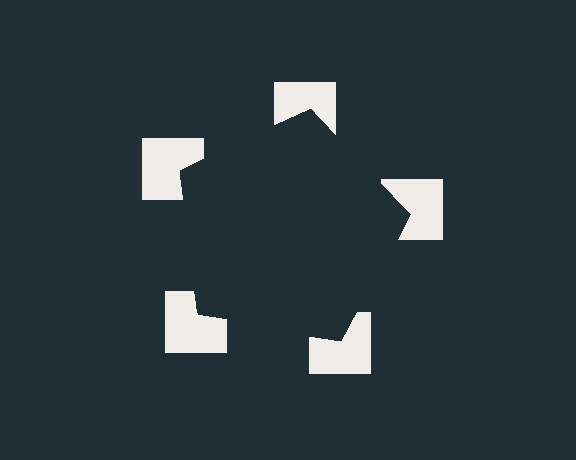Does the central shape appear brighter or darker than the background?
It typically appears slightly darker than the background, even though no actual brightness change is drawn.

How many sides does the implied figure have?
5 sides.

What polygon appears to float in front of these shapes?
An illusory pentagon — its edges are inferred from the aligned wedge cuts in the notched squares, not physically drawn.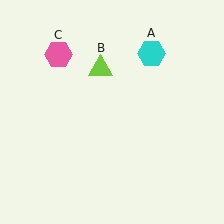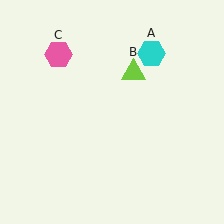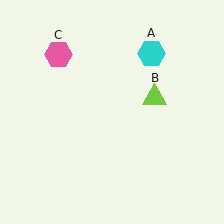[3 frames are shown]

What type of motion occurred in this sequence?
The lime triangle (object B) rotated clockwise around the center of the scene.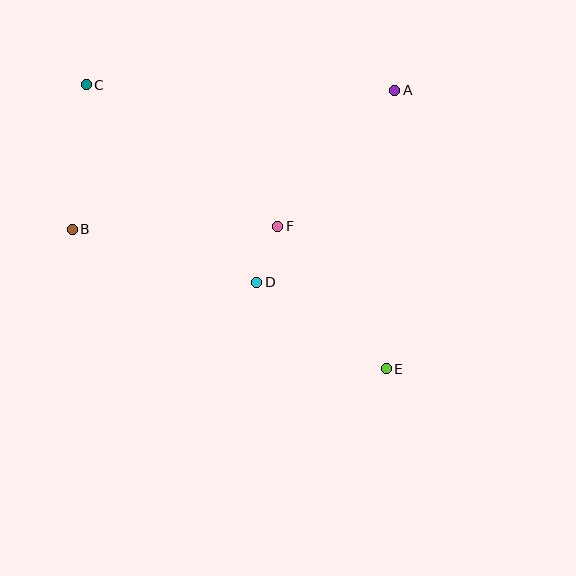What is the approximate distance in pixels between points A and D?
The distance between A and D is approximately 236 pixels.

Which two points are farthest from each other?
Points C and E are farthest from each other.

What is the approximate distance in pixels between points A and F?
The distance between A and F is approximately 179 pixels.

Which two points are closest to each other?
Points D and F are closest to each other.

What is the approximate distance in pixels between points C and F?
The distance between C and F is approximately 238 pixels.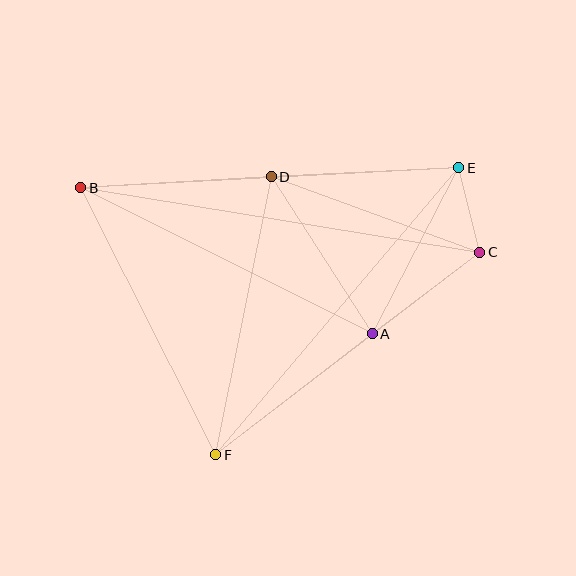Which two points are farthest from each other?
Points B and C are farthest from each other.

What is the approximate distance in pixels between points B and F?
The distance between B and F is approximately 299 pixels.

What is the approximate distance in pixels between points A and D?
The distance between A and D is approximately 187 pixels.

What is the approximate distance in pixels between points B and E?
The distance between B and E is approximately 378 pixels.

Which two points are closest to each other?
Points C and E are closest to each other.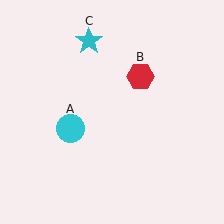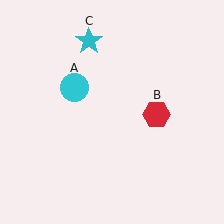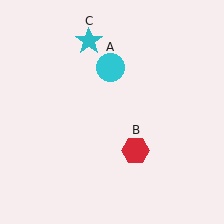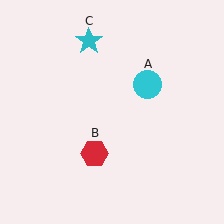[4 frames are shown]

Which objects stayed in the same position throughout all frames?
Cyan star (object C) remained stationary.